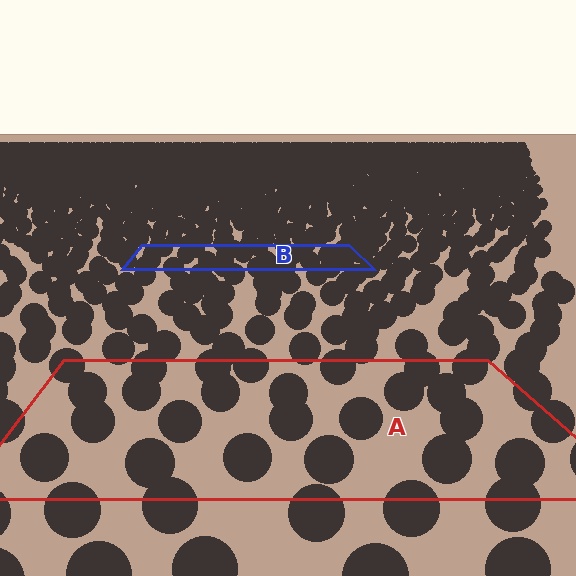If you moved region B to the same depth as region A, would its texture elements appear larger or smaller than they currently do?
They would appear larger. At a closer depth, the same texture elements are projected at a bigger on-screen size.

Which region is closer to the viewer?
Region A is closer. The texture elements there are larger and more spread out.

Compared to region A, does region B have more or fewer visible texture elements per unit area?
Region B has more texture elements per unit area — they are packed more densely because it is farther away.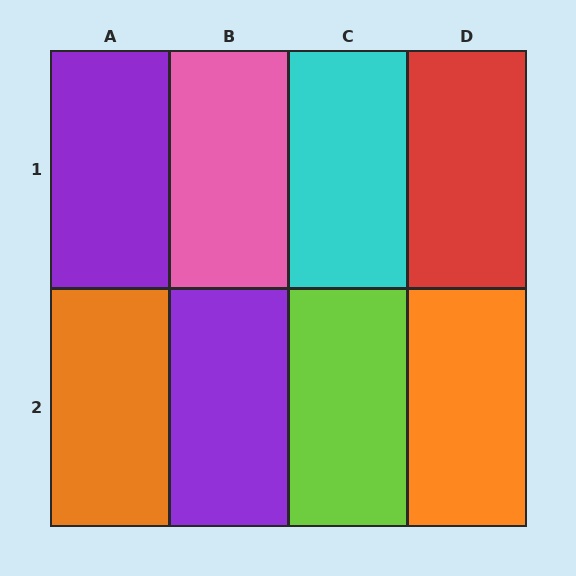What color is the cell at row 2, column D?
Orange.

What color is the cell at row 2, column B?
Purple.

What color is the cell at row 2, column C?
Lime.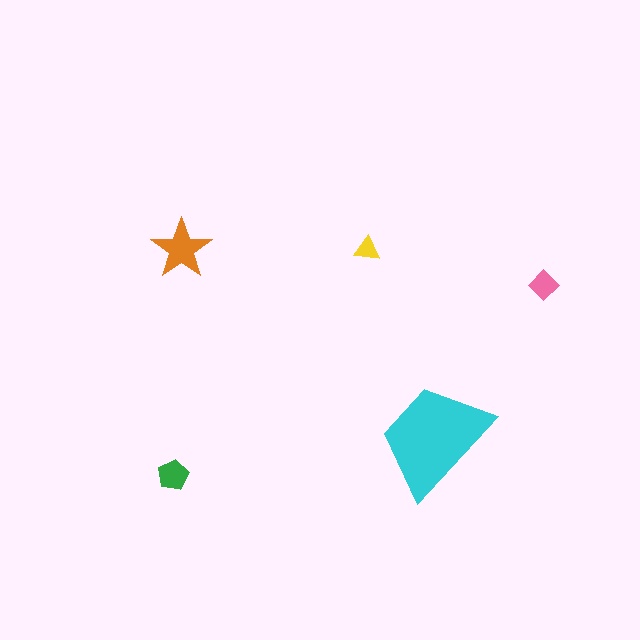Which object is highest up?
The orange star is topmost.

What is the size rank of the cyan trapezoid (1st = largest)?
1st.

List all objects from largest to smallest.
The cyan trapezoid, the orange star, the green pentagon, the pink diamond, the yellow triangle.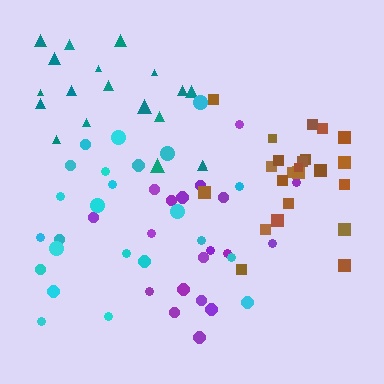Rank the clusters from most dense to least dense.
brown, purple, teal, cyan.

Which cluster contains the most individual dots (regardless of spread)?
Cyan (24).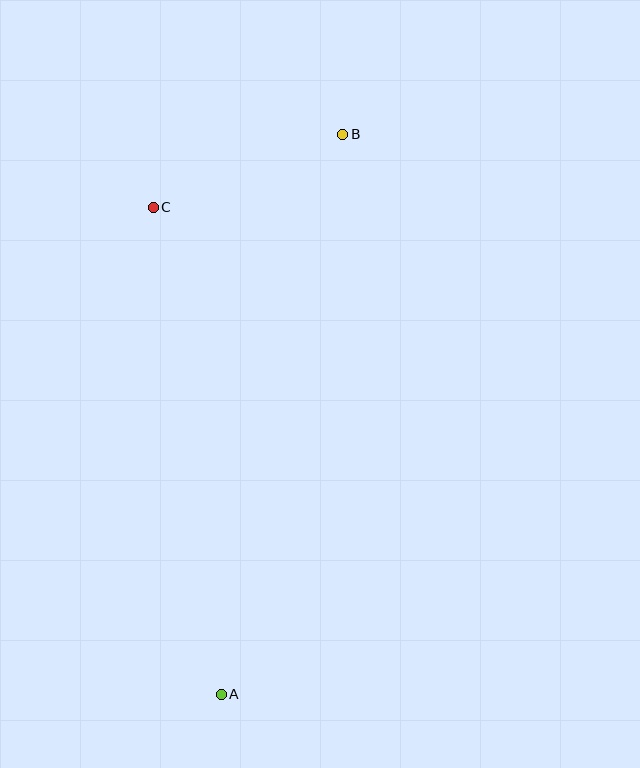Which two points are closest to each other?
Points B and C are closest to each other.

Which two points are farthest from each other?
Points A and B are farthest from each other.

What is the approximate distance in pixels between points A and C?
The distance between A and C is approximately 492 pixels.